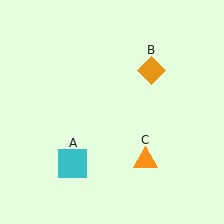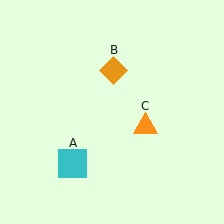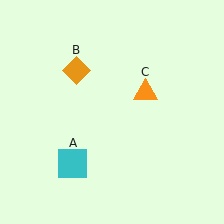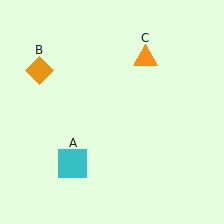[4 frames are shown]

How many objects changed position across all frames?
2 objects changed position: orange diamond (object B), orange triangle (object C).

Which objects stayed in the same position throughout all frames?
Cyan square (object A) remained stationary.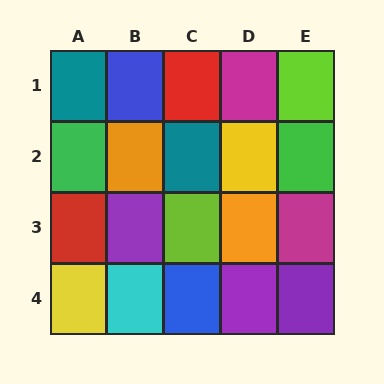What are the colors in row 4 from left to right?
Yellow, cyan, blue, purple, purple.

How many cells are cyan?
1 cell is cyan.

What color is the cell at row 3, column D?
Orange.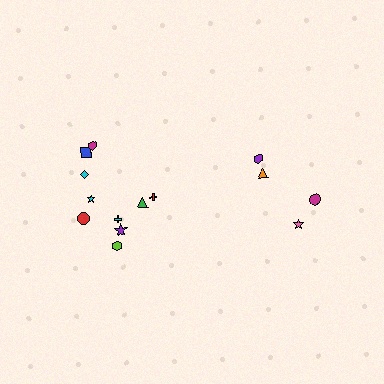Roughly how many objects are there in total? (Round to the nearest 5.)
Roughly 15 objects in total.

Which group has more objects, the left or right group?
The left group.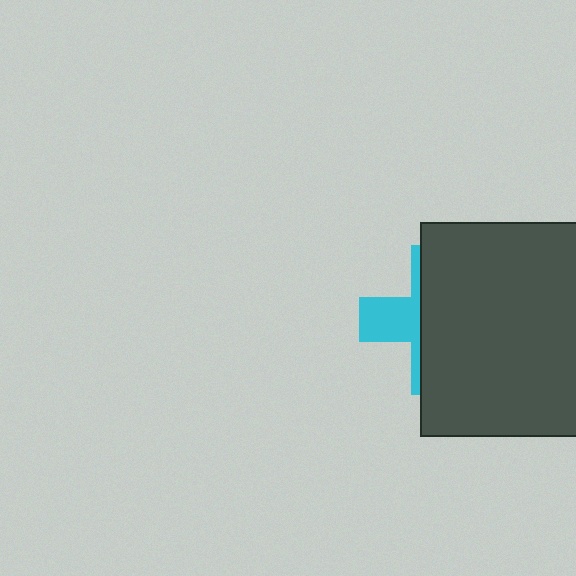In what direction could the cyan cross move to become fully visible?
The cyan cross could move left. That would shift it out from behind the dark gray square entirely.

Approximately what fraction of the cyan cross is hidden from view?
Roughly 70% of the cyan cross is hidden behind the dark gray square.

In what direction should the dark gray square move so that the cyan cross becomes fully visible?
The dark gray square should move right. That is the shortest direction to clear the overlap and leave the cyan cross fully visible.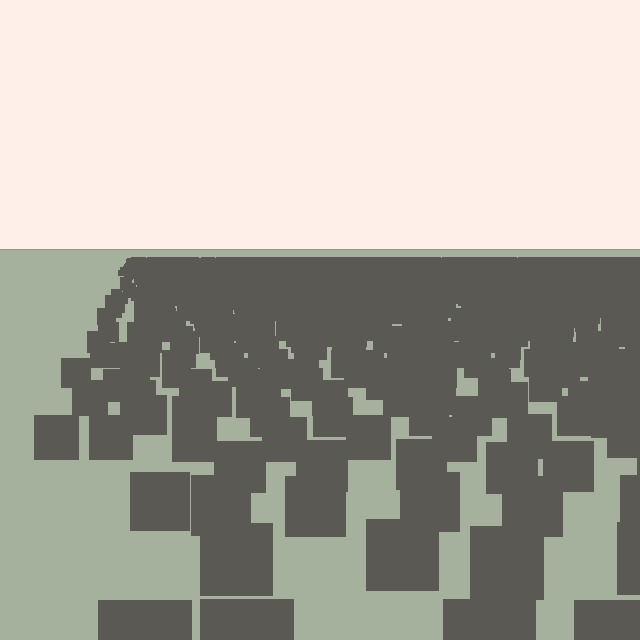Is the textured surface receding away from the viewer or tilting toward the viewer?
The surface is receding away from the viewer. Texture elements get smaller and denser toward the top.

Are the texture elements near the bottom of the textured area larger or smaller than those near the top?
Larger. Near the bottom, elements are closer to the viewer and appear at a bigger on-screen size.